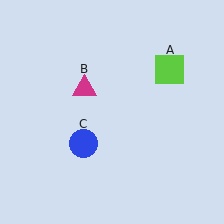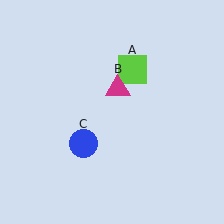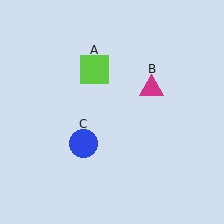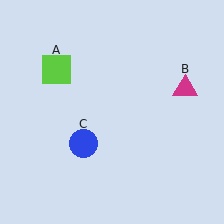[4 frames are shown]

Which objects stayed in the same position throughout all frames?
Blue circle (object C) remained stationary.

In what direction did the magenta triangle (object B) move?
The magenta triangle (object B) moved right.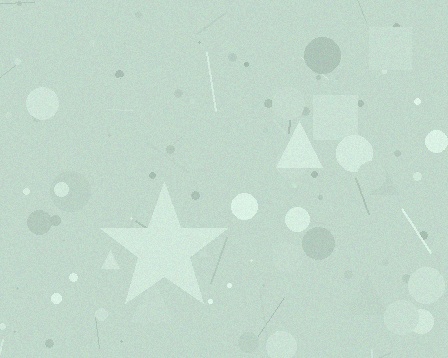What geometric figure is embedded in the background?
A star is embedded in the background.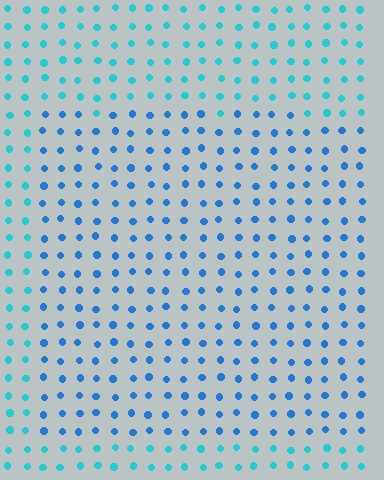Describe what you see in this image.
The image is filled with small cyan elements in a uniform arrangement. A rectangle-shaped region is visible where the elements are tinted to a slightly different hue, forming a subtle color boundary.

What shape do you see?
I see a rectangle.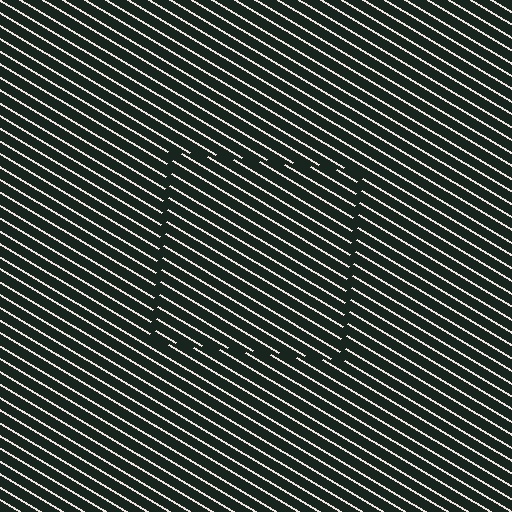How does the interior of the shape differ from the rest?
The interior of the shape contains the same grating, shifted by half a period — the contour is defined by the phase discontinuity where line-ends from the inner and outer gratings abut.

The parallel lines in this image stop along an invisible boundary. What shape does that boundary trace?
An illusory square. The interior of the shape contains the same grating, shifted by half a period — the contour is defined by the phase discontinuity where line-ends from the inner and outer gratings abut.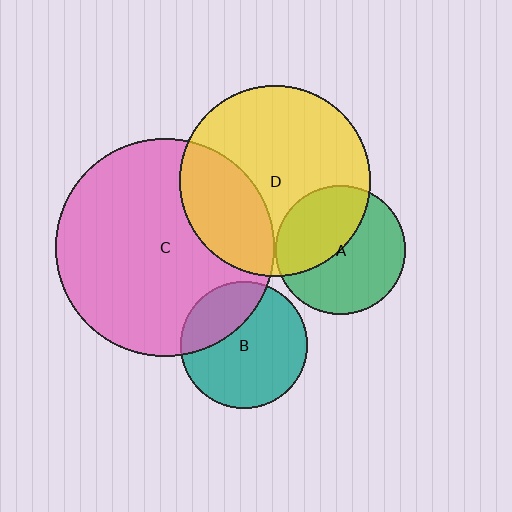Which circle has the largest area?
Circle C (pink).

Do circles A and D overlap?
Yes.